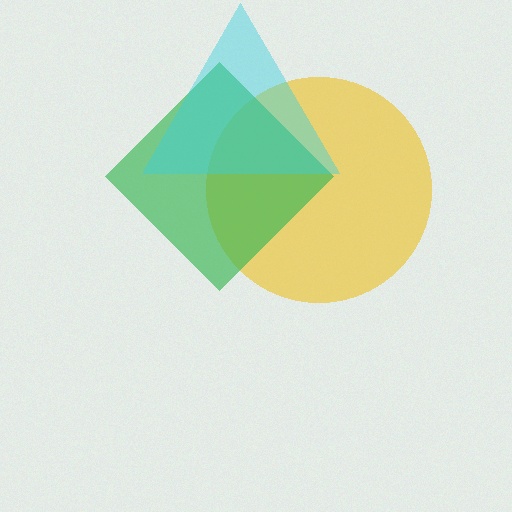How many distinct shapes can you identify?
There are 3 distinct shapes: a yellow circle, a green diamond, a cyan triangle.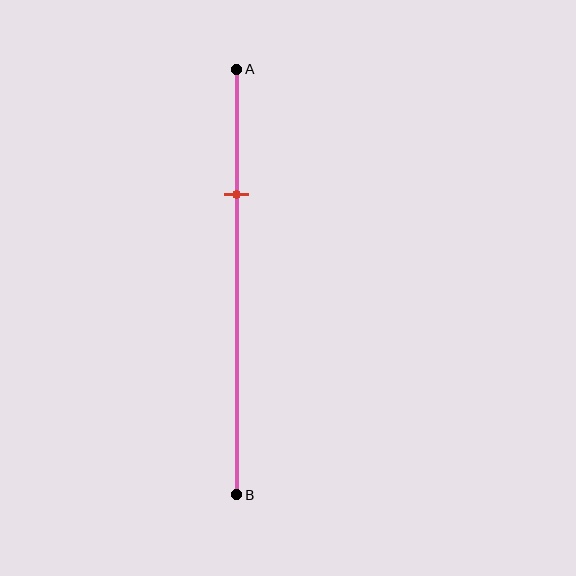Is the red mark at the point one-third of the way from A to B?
No, the mark is at about 30% from A, not at the 33% one-third point.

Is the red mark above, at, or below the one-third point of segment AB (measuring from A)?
The red mark is above the one-third point of segment AB.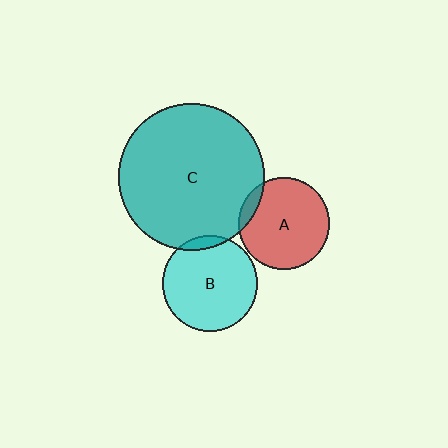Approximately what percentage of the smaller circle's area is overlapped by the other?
Approximately 10%.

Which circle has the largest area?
Circle C (teal).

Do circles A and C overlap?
Yes.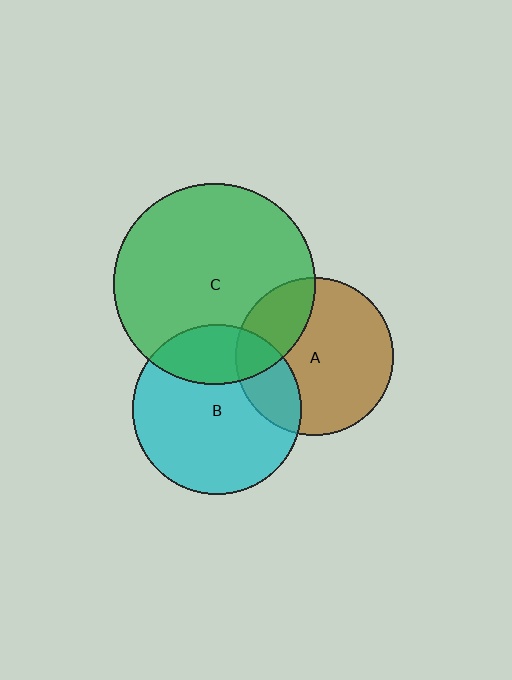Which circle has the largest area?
Circle C (green).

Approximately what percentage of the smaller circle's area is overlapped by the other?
Approximately 20%.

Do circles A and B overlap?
Yes.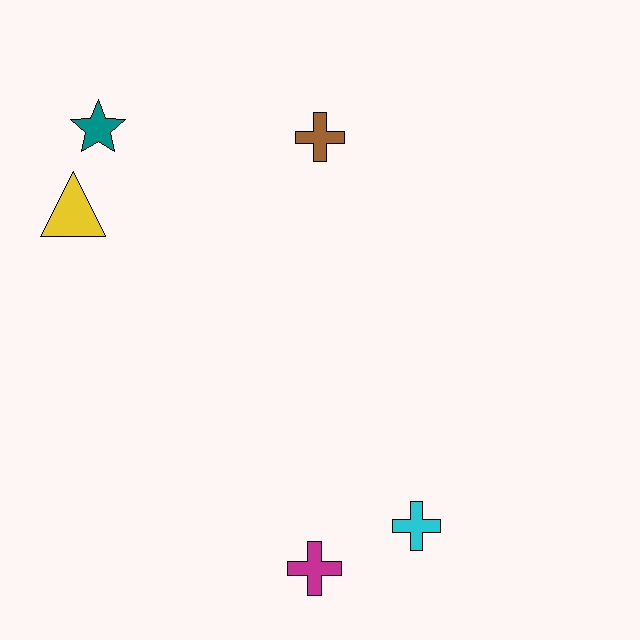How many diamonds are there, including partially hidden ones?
There are no diamonds.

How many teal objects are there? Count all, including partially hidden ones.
There is 1 teal object.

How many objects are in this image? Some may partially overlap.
There are 5 objects.